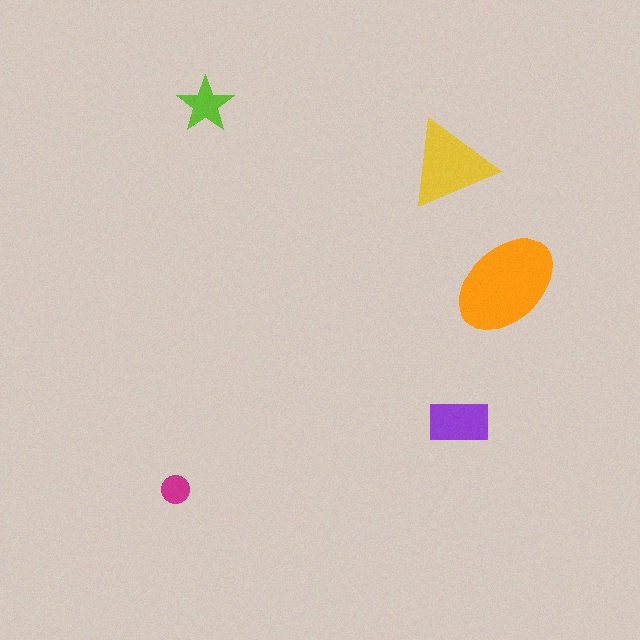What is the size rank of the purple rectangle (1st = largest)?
3rd.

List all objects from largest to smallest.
The orange ellipse, the yellow triangle, the purple rectangle, the lime star, the magenta circle.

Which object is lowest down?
The magenta circle is bottommost.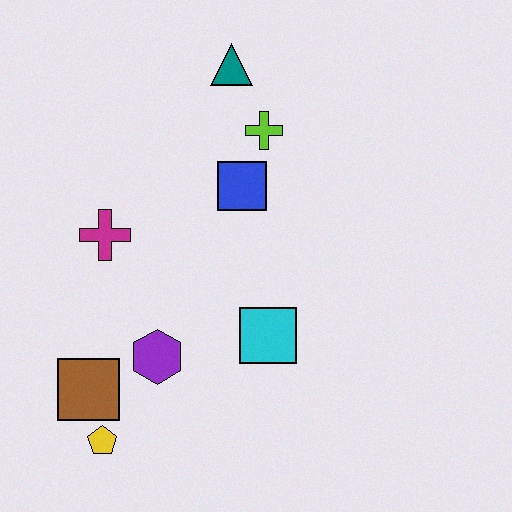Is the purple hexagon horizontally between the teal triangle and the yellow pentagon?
Yes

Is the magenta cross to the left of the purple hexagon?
Yes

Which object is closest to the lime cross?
The blue square is closest to the lime cross.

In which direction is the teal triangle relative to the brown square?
The teal triangle is above the brown square.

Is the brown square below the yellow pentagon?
No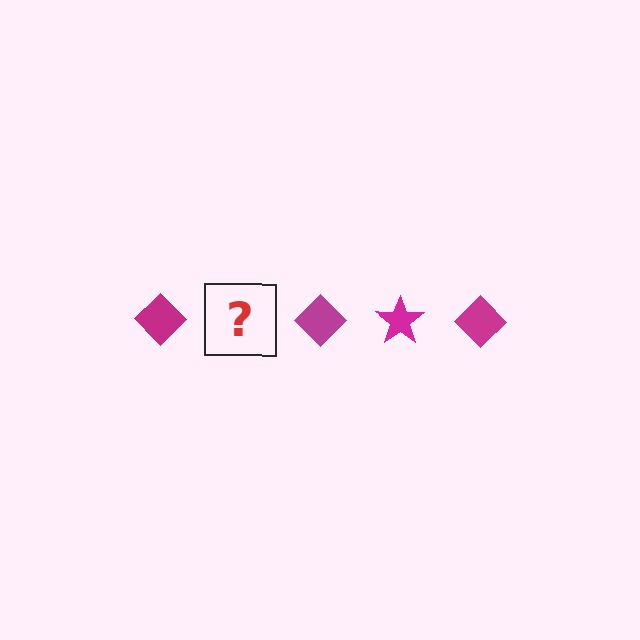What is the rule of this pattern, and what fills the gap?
The rule is that the pattern cycles through diamond, star shapes in magenta. The gap should be filled with a magenta star.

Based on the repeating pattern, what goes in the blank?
The blank should be a magenta star.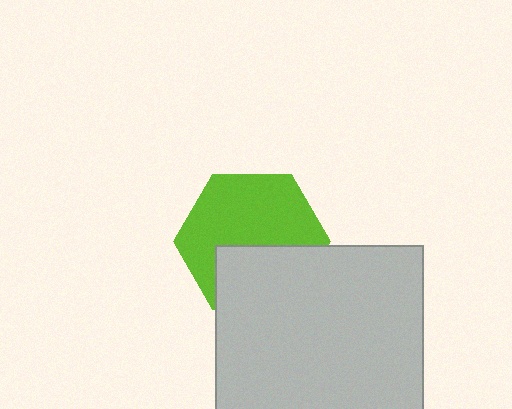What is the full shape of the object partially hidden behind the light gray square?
The partially hidden object is a lime hexagon.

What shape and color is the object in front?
The object in front is a light gray square.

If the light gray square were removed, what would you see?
You would see the complete lime hexagon.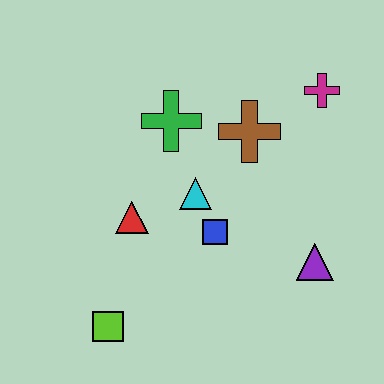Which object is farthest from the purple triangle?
The lime square is farthest from the purple triangle.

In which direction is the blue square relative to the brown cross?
The blue square is below the brown cross.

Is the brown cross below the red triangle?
No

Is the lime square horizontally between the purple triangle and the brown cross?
No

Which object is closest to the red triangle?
The cyan triangle is closest to the red triangle.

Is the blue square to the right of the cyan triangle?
Yes